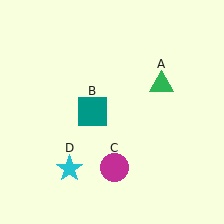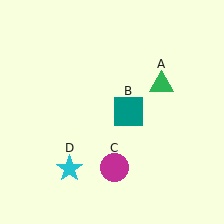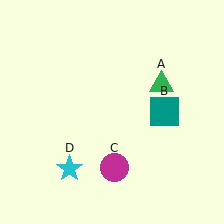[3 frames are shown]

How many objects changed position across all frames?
1 object changed position: teal square (object B).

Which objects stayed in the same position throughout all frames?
Green triangle (object A) and magenta circle (object C) and cyan star (object D) remained stationary.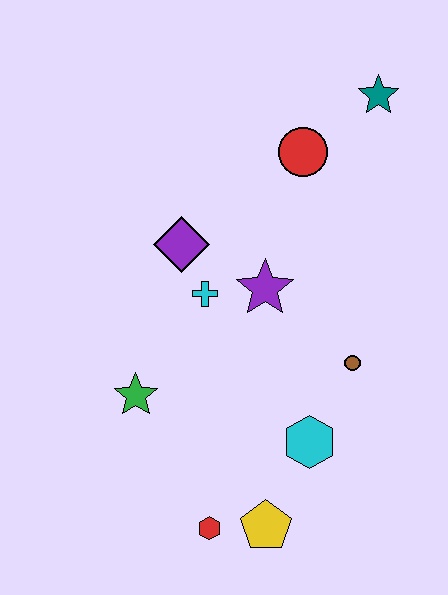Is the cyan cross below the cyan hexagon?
No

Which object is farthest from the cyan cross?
The teal star is farthest from the cyan cross.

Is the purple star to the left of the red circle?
Yes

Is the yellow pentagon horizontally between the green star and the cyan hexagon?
Yes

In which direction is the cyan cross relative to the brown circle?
The cyan cross is to the left of the brown circle.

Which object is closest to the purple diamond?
The cyan cross is closest to the purple diamond.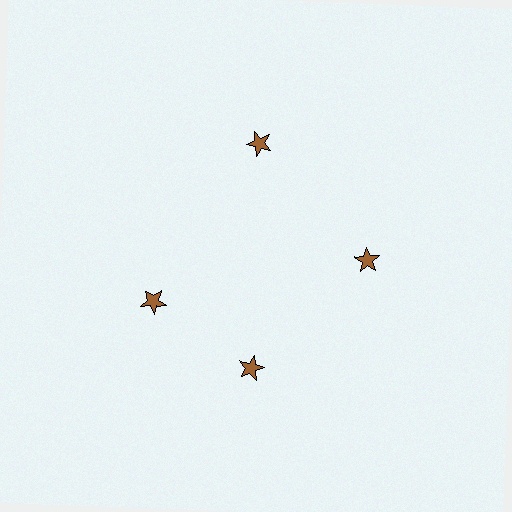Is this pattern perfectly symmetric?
No. The 4 brown stars are arranged in a ring, but one element near the 9 o'clock position is rotated out of alignment along the ring, breaking the 4-fold rotational symmetry.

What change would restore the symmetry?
The symmetry would be restored by rotating it back into even spacing with its neighbors so that all 4 stars sit at equal angles and equal distance from the center.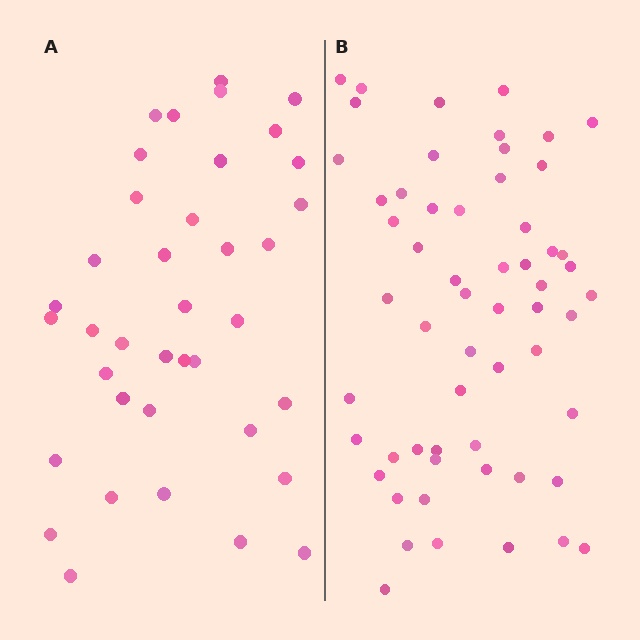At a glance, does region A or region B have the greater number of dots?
Region B (the right region) has more dots.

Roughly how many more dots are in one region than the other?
Region B has approximately 20 more dots than region A.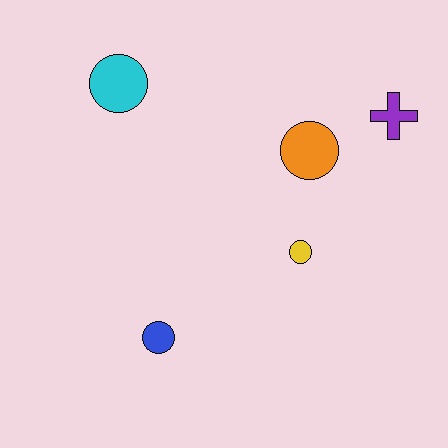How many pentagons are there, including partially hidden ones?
There are no pentagons.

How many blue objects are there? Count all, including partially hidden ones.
There is 1 blue object.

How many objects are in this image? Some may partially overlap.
There are 5 objects.